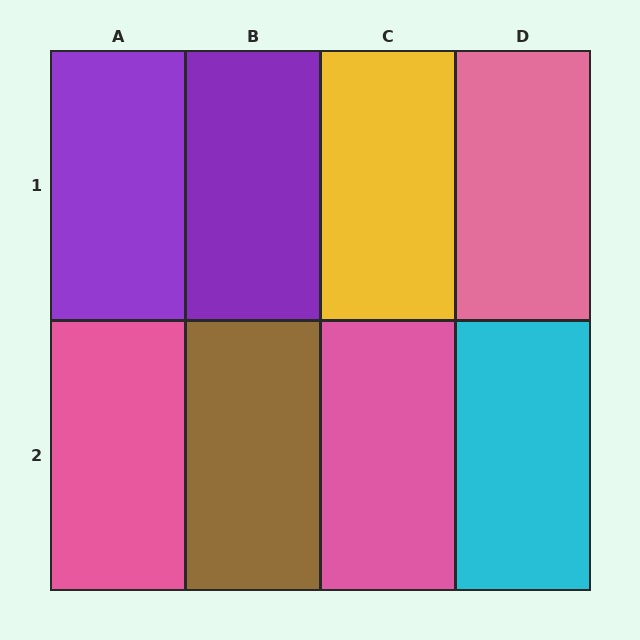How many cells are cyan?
1 cell is cyan.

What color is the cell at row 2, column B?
Brown.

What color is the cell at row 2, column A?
Pink.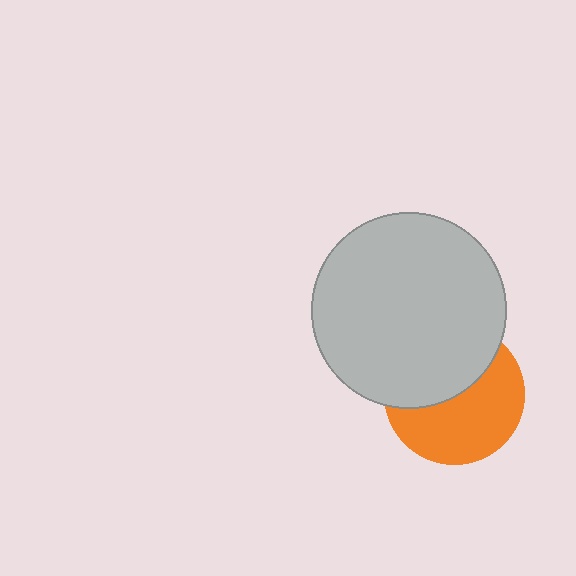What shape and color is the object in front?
The object in front is a light gray circle.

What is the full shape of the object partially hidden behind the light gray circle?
The partially hidden object is an orange circle.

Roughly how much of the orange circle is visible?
About half of it is visible (roughly 55%).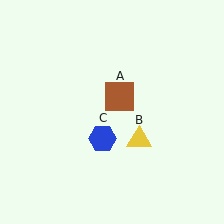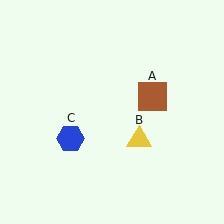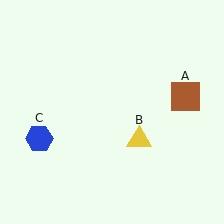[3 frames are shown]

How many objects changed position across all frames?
2 objects changed position: brown square (object A), blue hexagon (object C).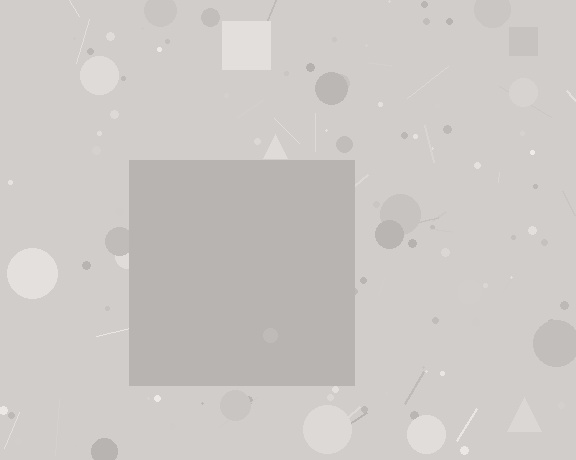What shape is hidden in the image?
A square is hidden in the image.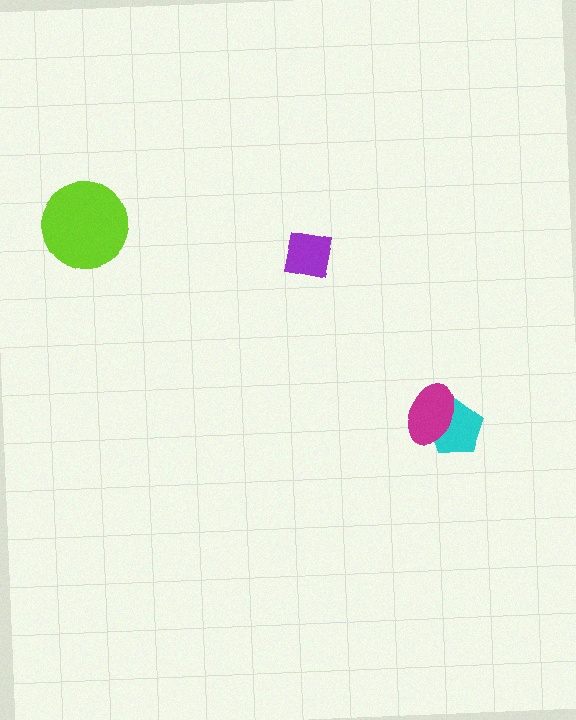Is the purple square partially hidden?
No, no other shape covers it.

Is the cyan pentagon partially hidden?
Yes, it is partially covered by another shape.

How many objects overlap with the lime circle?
0 objects overlap with the lime circle.